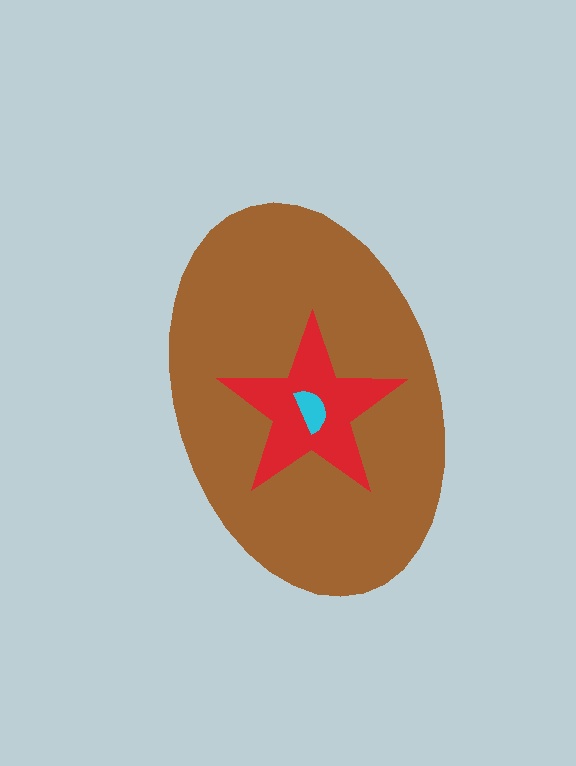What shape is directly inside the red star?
The cyan semicircle.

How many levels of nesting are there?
3.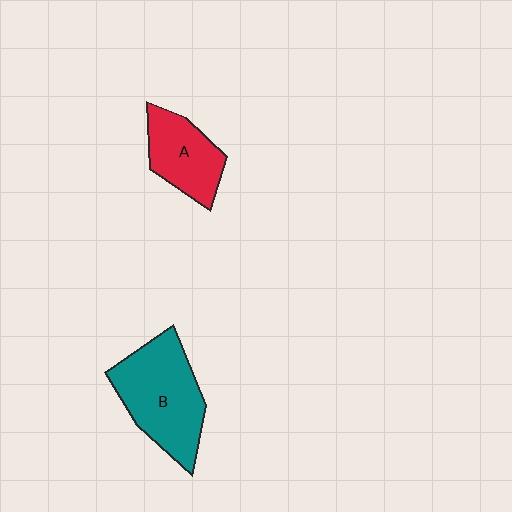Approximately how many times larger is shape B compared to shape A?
Approximately 1.6 times.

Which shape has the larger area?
Shape B (teal).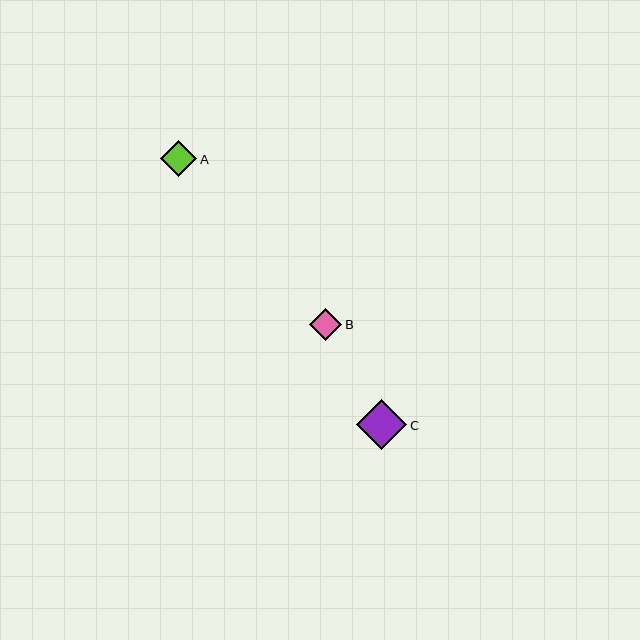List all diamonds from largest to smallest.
From largest to smallest: C, A, B.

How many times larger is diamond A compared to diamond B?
Diamond A is approximately 1.1 times the size of diamond B.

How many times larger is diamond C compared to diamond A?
Diamond C is approximately 1.4 times the size of diamond A.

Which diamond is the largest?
Diamond C is the largest with a size of approximately 50 pixels.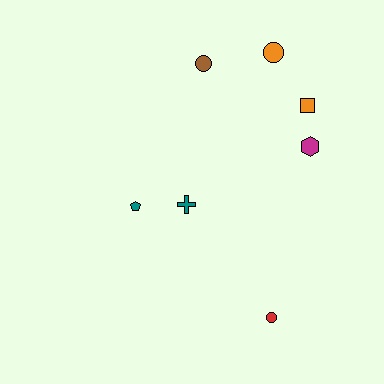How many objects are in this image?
There are 7 objects.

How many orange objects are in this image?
There are 2 orange objects.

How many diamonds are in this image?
There are no diamonds.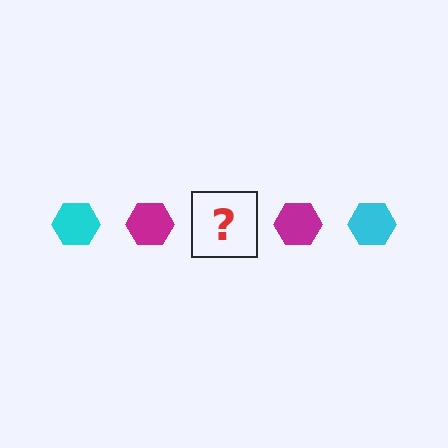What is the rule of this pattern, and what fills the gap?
The rule is that the pattern cycles through cyan, magenta hexagons. The gap should be filled with a cyan hexagon.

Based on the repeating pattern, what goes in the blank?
The blank should be a cyan hexagon.